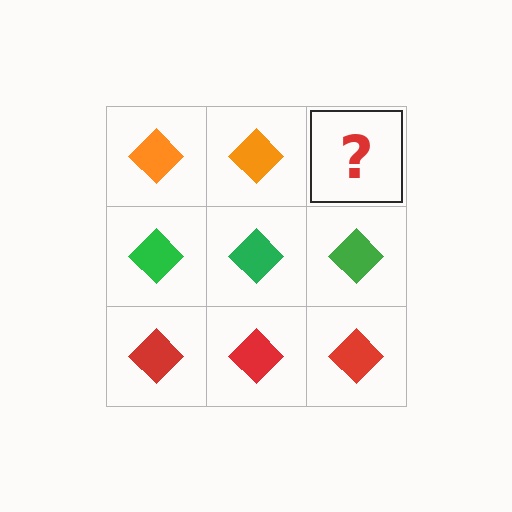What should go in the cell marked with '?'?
The missing cell should contain an orange diamond.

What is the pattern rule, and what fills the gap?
The rule is that each row has a consistent color. The gap should be filled with an orange diamond.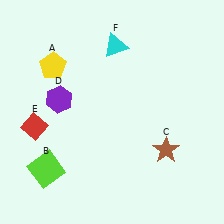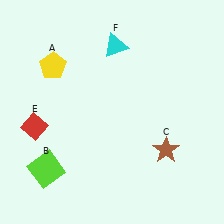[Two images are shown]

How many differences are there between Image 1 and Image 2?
There is 1 difference between the two images.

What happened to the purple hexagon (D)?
The purple hexagon (D) was removed in Image 2. It was in the top-left area of Image 1.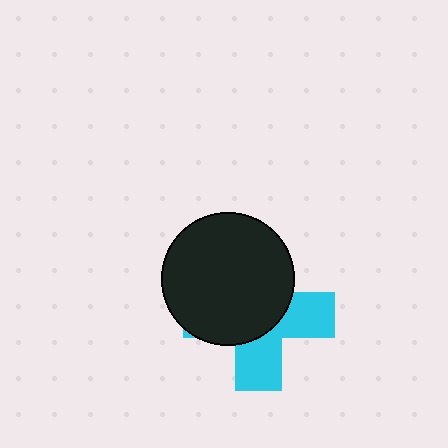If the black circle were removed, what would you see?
You would see the complete cyan cross.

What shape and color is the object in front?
The object in front is a black circle.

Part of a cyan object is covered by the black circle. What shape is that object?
It is a cross.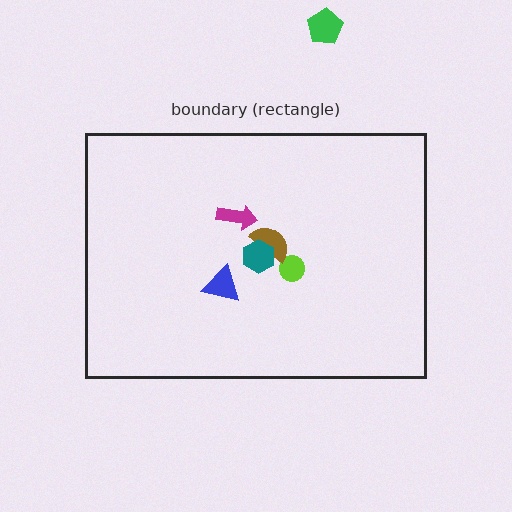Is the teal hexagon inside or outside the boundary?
Inside.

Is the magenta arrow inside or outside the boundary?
Inside.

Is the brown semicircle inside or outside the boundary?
Inside.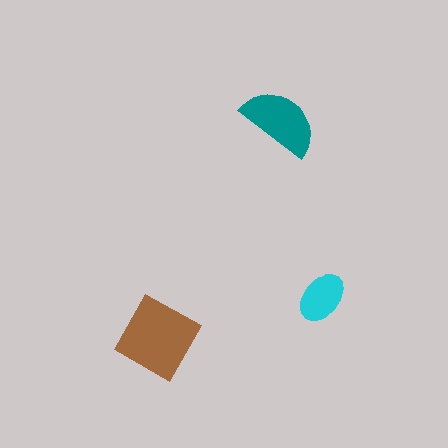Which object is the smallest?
The cyan ellipse.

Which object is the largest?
The brown diamond.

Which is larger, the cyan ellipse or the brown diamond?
The brown diamond.